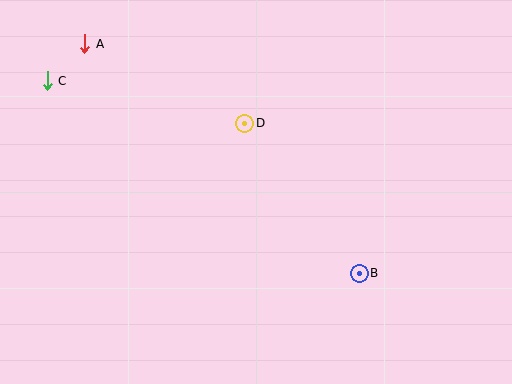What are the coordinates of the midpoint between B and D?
The midpoint between B and D is at (302, 198).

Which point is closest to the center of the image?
Point D at (245, 123) is closest to the center.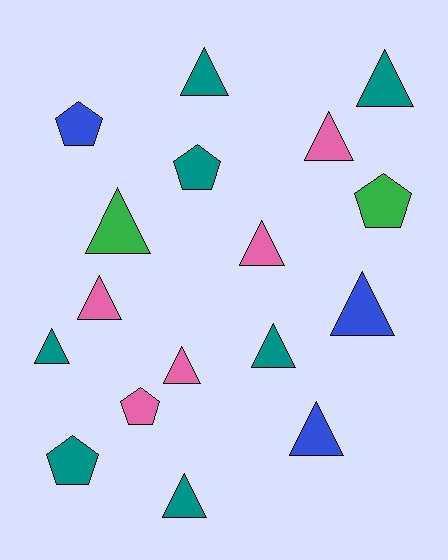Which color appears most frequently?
Teal, with 7 objects.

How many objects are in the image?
There are 17 objects.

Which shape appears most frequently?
Triangle, with 12 objects.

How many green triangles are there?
There is 1 green triangle.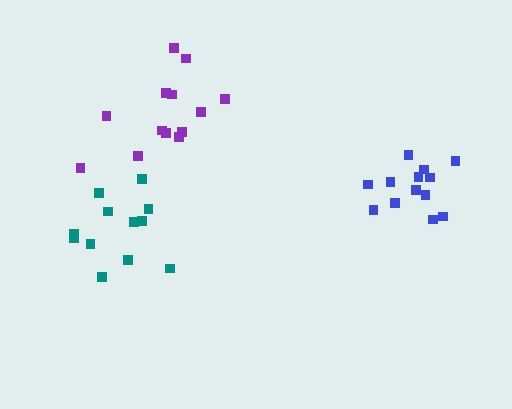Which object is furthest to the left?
The teal cluster is leftmost.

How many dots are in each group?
Group 1: 12 dots, Group 2: 13 dots, Group 3: 13 dots (38 total).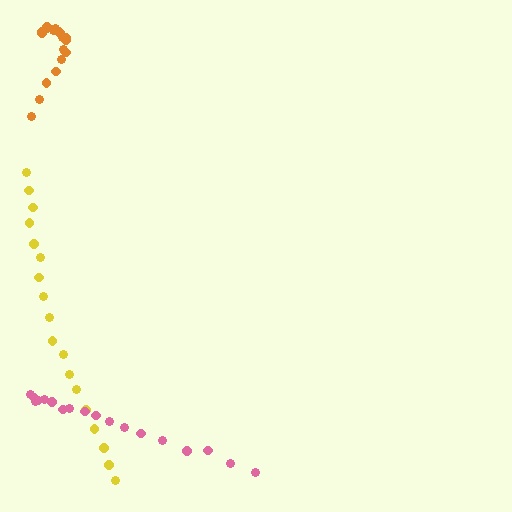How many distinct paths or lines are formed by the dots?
There are 3 distinct paths.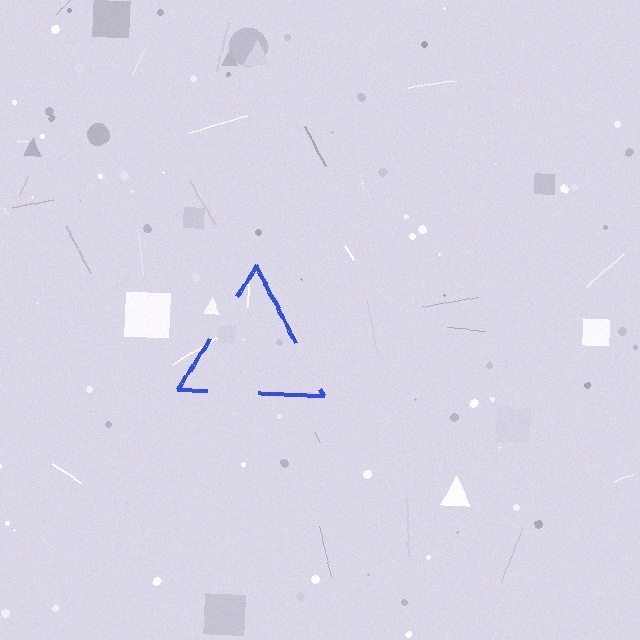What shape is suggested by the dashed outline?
The dashed outline suggests a triangle.